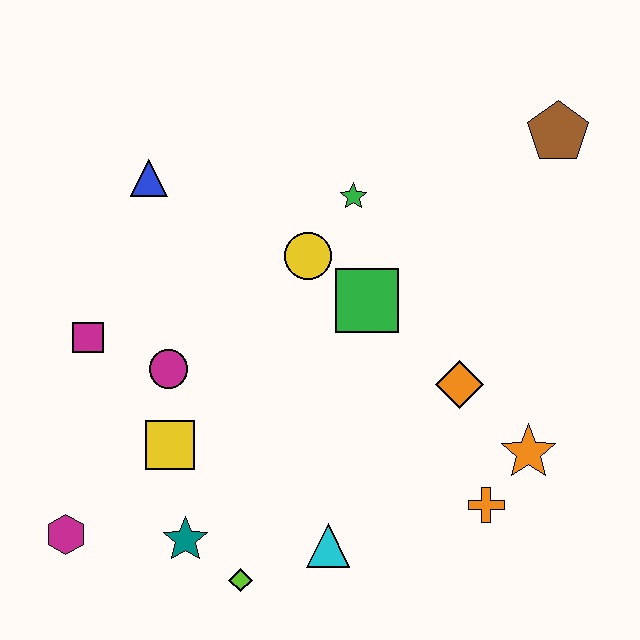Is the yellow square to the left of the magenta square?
No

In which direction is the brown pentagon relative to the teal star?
The brown pentagon is above the teal star.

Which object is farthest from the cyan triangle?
The brown pentagon is farthest from the cyan triangle.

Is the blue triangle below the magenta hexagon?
No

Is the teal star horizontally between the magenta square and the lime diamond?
Yes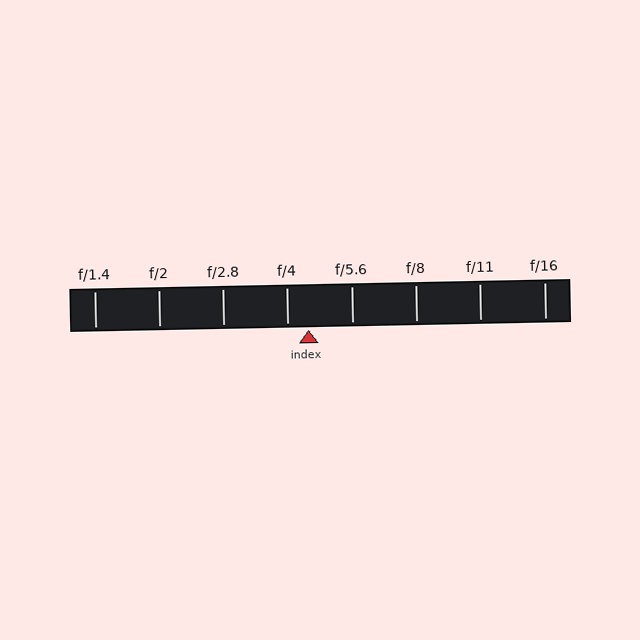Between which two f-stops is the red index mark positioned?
The index mark is between f/4 and f/5.6.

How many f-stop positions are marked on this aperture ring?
There are 8 f-stop positions marked.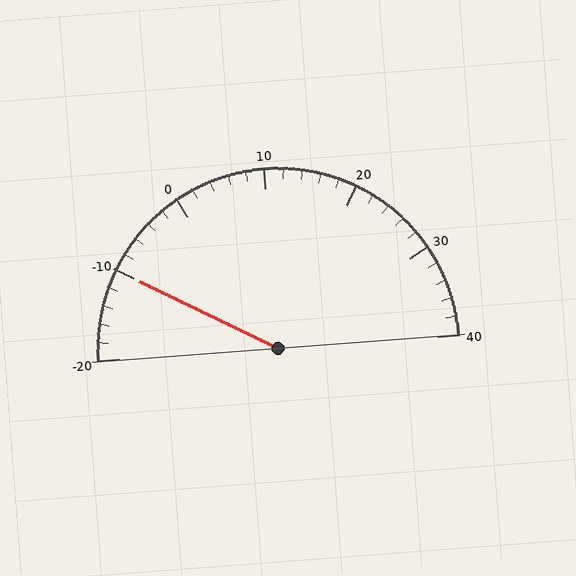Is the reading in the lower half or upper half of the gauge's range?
The reading is in the lower half of the range (-20 to 40).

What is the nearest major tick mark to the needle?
The nearest major tick mark is -10.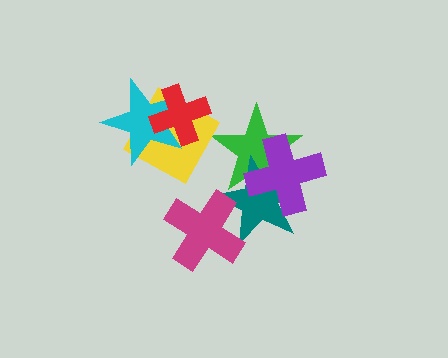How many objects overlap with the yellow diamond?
3 objects overlap with the yellow diamond.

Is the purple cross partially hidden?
No, no other shape covers it.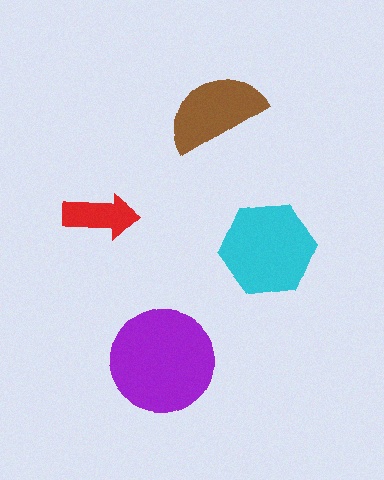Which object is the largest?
The purple circle.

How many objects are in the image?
There are 4 objects in the image.